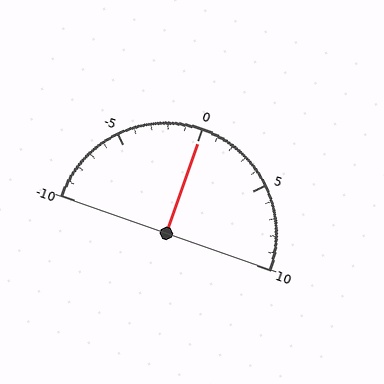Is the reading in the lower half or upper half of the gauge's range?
The reading is in the upper half of the range (-10 to 10).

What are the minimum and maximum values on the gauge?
The gauge ranges from -10 to 10.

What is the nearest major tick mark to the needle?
The nearest major tick mark is 0.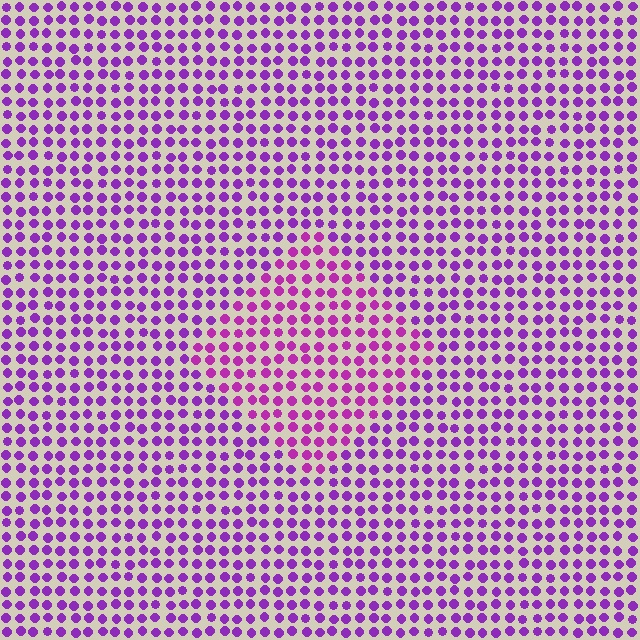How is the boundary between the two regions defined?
The boundary is defined purely by a slight shift in hue (about 22 degrees). Spacing, size, and orientation are identical on both sides.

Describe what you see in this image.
The image is filled with small purple elements in a uniform arrangement. A diamond-shaped region is visible where the elements are tinted to a slightly different hue, forming a subtle color boundary.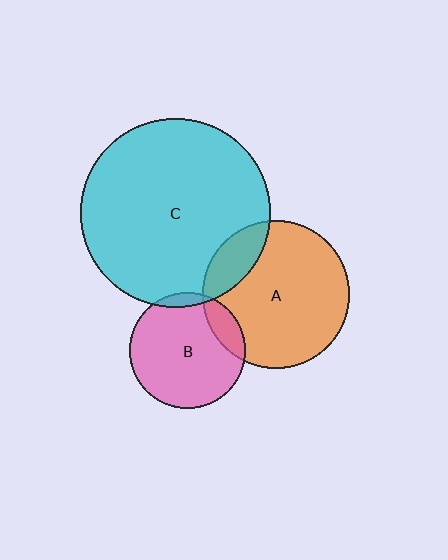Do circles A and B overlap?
Yes.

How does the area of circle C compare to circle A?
Approximately 1.6 times.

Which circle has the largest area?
Circle C (cyan).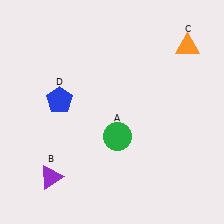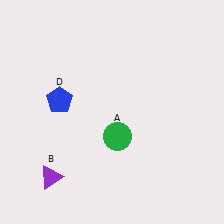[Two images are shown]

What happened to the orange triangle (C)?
The orange triangle (C) was removed in Image 2. It was in the top-right area of Image 1.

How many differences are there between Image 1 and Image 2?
There is 1 difference between the two images.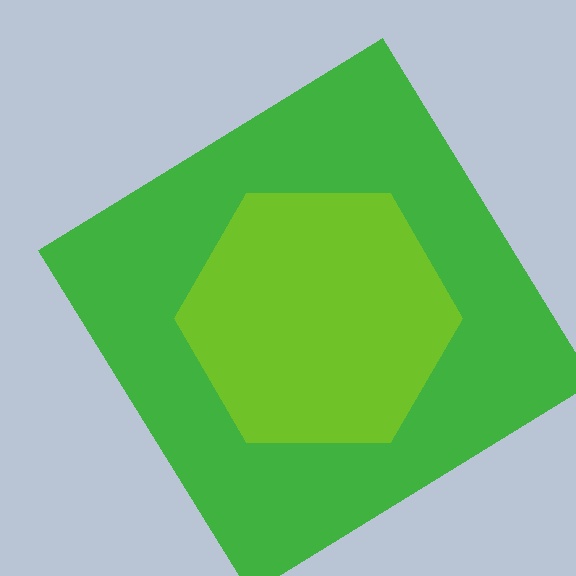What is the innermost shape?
The lime hexagon.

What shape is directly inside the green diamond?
The lime hexagon.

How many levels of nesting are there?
2.